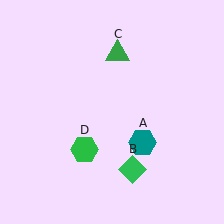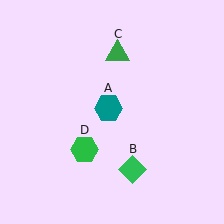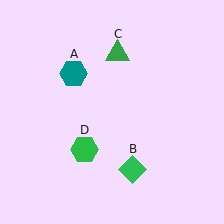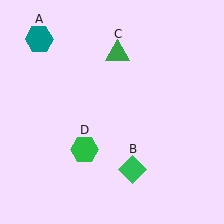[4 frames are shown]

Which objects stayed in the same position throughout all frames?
Green diamond (object B) and green triangle (object C) and green hexagon (object D) remained stationary.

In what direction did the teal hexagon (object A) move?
The teal hexagon (object A) moved up and to the left.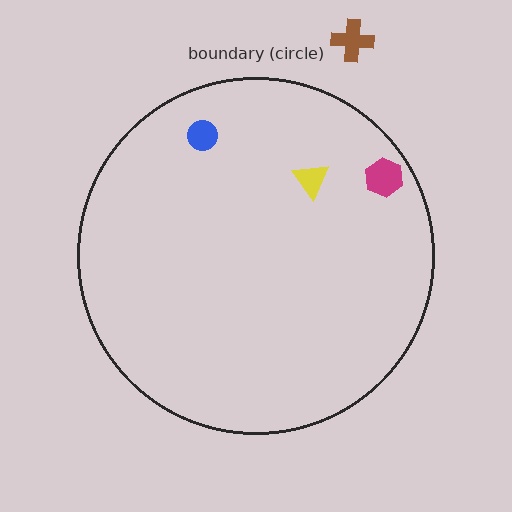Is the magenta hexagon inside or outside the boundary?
Inside.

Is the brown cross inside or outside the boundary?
Outside.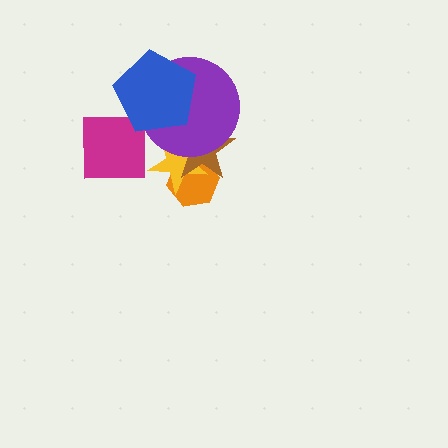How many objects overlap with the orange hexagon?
2 objects overlap with the orange hexagon.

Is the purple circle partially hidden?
Yes, it is partially covered by another shape.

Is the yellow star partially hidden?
Yes, it is partially covered by another shape.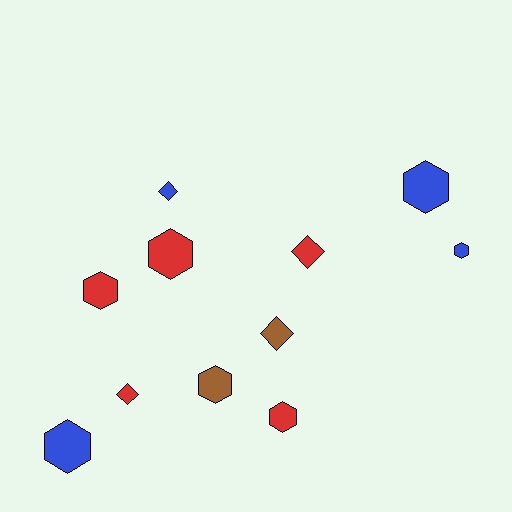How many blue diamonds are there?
There is 1 blue diamond.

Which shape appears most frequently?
Hexagon, with 7 objects.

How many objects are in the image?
There are 11 objects.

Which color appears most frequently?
Red, with 5 objects.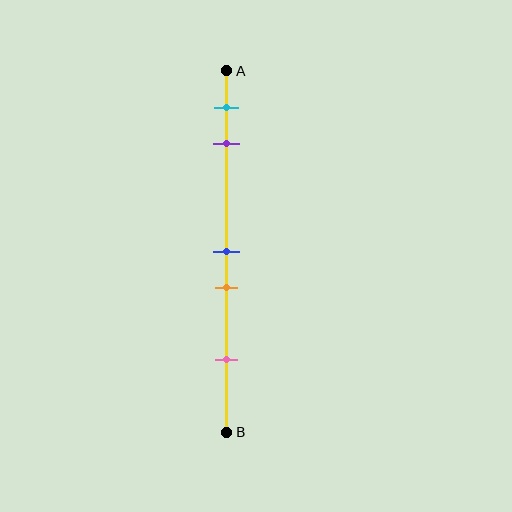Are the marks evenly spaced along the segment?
No, the marks are not evenly spaced.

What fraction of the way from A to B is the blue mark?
The blue mark is approximately 50% (0.5) of the way from A to B.